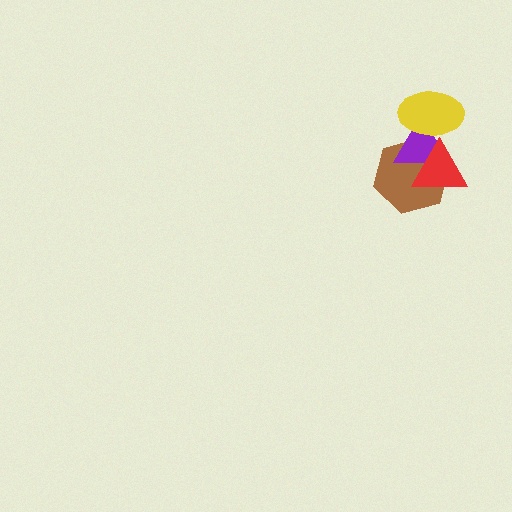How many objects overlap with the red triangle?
3 objects overlap with the red triangle.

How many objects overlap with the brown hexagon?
3 objects overlap with the brown hexagon.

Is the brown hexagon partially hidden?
Yes, it is partially covered by another shape.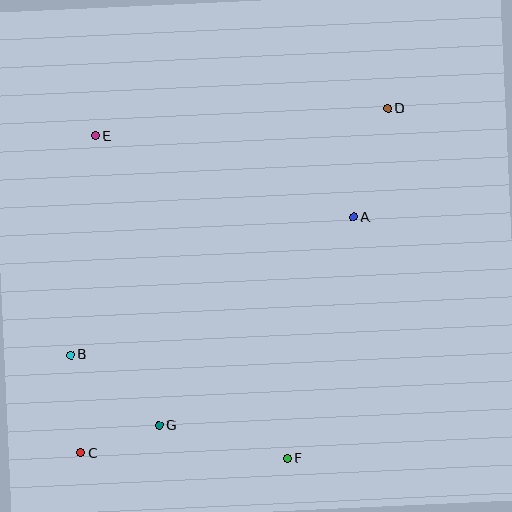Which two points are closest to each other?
Points C and G are closest to each other.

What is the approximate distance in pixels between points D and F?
The distance between D and F is approximately 364 pixels.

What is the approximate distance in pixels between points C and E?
The distance between C and E is approximately 317 pixels.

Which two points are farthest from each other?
Points C and D are farthest from each other.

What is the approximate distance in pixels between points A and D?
The distance between A and D is approximately 114 pixels.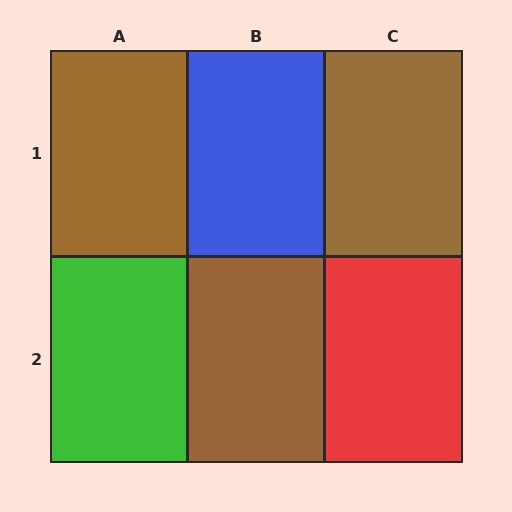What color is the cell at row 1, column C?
Brown.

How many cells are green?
1 cell is green.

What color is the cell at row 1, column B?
Blue.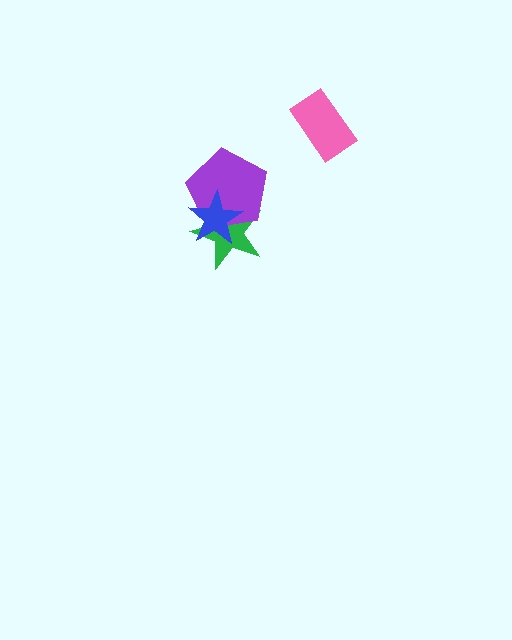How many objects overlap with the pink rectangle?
0 objects overlap with the pink rectangle.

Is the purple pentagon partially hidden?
Yes, it is partially covered by another shape.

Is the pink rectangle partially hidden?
No, no other shape covers it.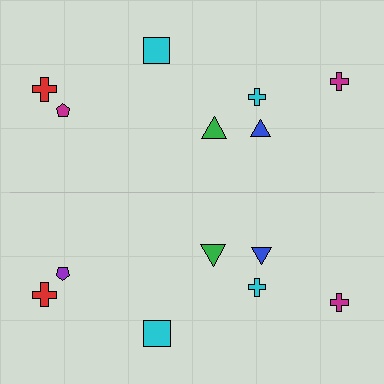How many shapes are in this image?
There are 14 shapes in this image.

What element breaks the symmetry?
The purple pentagon on the bottom side breaks the symmetry — its mirror counterpart is magenta.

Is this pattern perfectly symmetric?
No, the pattern is not perfectly symmetric. The purple pentagon on the bottom side breaks the symmetry — its mirror counterpart is magenta.